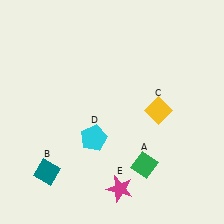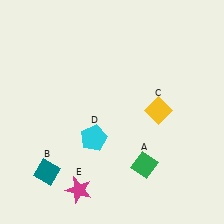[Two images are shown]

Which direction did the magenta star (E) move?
The magenta star (E) moved left.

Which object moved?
The magenta star (E) moved left.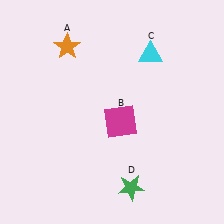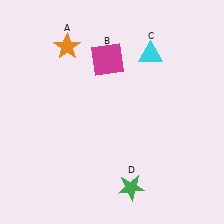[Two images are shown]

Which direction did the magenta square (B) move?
The magenta square (B) moved up.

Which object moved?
The magenta square (B) moved up.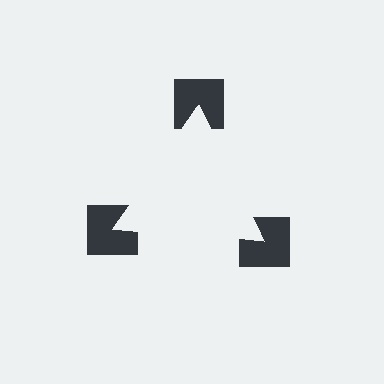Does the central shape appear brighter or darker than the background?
It typically appears slightly brighter than the background, even though no actual brightness change is drawn.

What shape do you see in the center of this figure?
An illusory triangle — its edges are inferred from the aligned wedge cuts in the notched squares, not physically drawn.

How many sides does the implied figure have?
3 sides.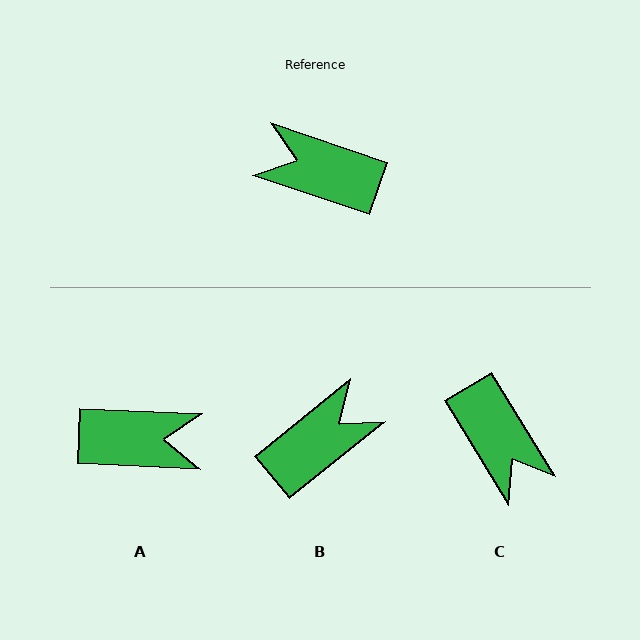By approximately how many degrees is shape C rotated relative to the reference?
Approximately 141 degrees counter-clockwise.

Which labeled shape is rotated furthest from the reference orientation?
A, about 164 degrees away.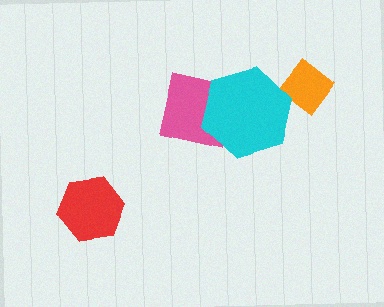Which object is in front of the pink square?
The cyan hexagon is in front of the pink square.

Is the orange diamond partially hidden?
Yes, it is partially covered by another shape.